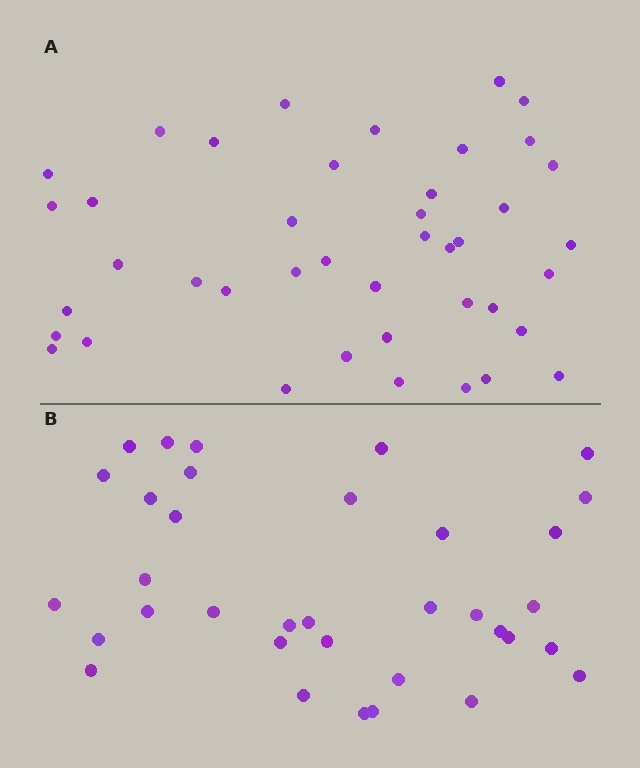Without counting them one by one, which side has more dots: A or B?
Region A (the top region) has more dots.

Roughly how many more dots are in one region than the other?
Region A has roughly 8 or so more dots than region B.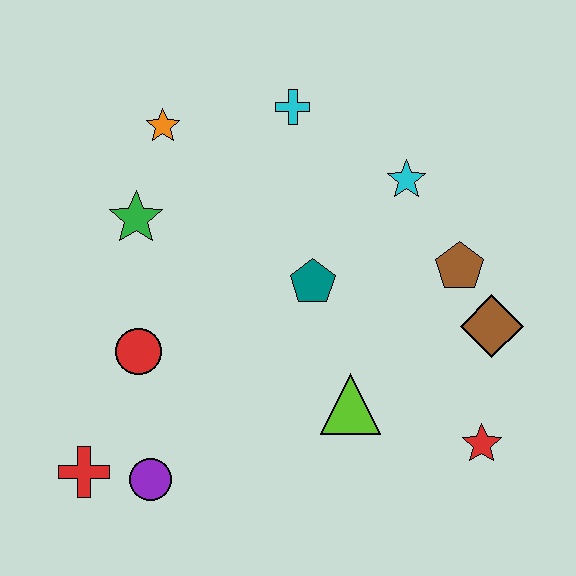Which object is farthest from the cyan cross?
The red cross is farthest from the cyan cross.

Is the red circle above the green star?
No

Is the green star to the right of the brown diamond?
No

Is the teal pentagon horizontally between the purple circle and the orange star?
No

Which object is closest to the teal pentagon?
The lime triangle is closest to the teal pentagon.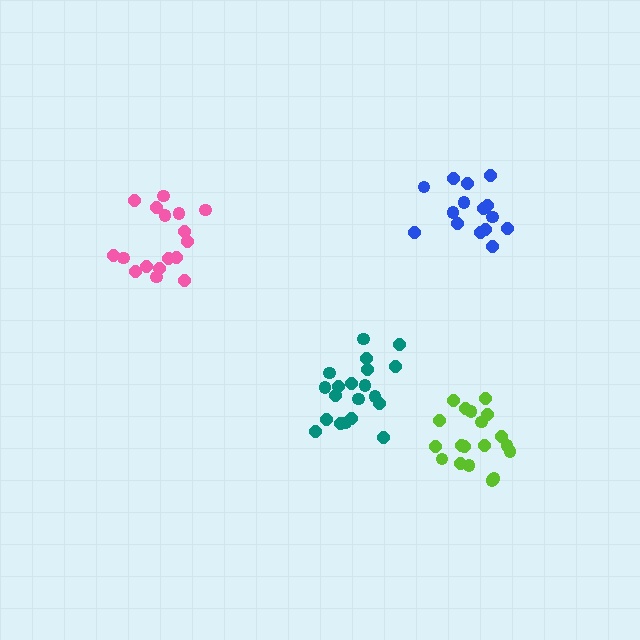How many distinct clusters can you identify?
There are 4 distinct clusters.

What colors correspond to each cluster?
The clusters are colored: blue, pink, lime, teal.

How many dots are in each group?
Group 1: 15 dots, Group 2: 17 dots, Group 3: 19 dots, Group 4: 20 dots (71 total).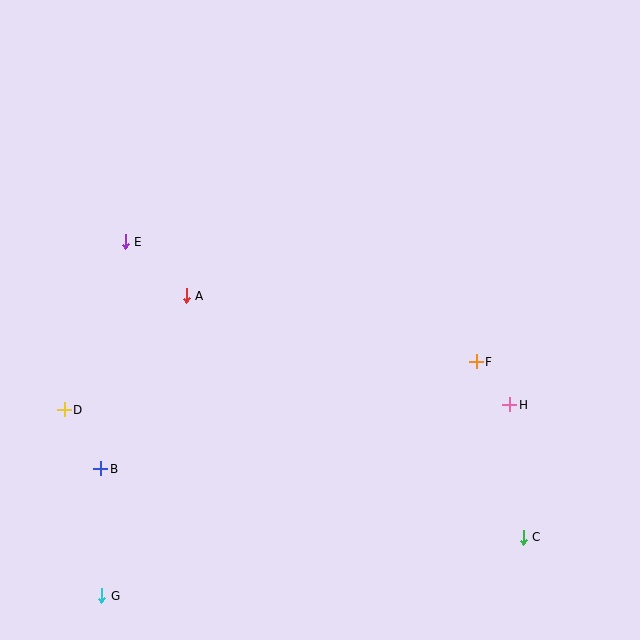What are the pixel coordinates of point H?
Point H is at (510, 405).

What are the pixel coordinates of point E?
Point E is at (125, 242).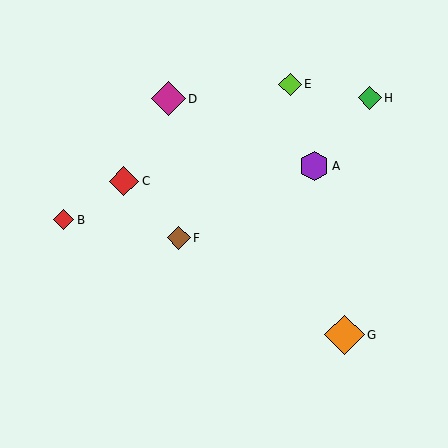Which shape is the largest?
The orange diamond (labeled G) is the largest.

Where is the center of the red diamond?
The center of the red diamond is at (124, 181).